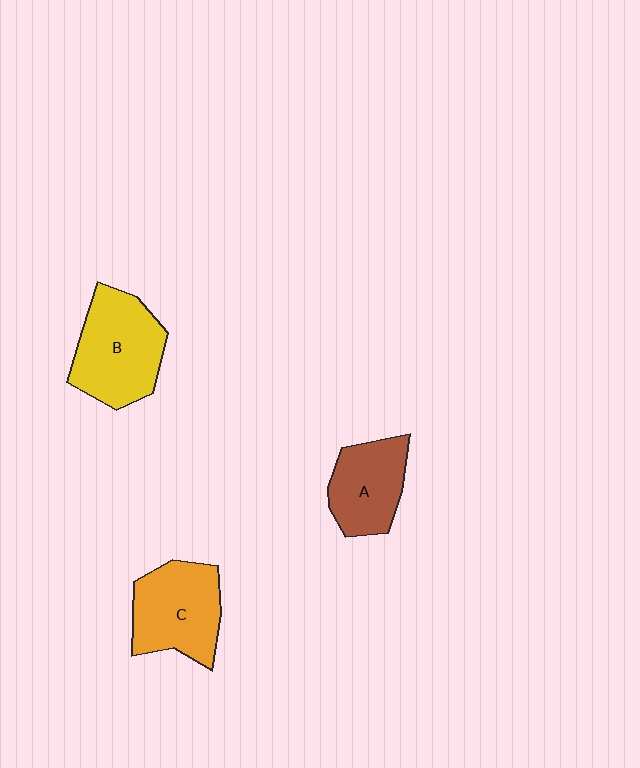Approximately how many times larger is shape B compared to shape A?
Approximately 1.4 times.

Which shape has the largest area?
Shape B (yellow).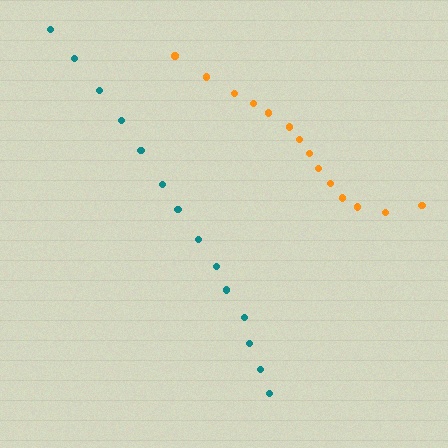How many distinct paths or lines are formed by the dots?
There are 2 distinct paths.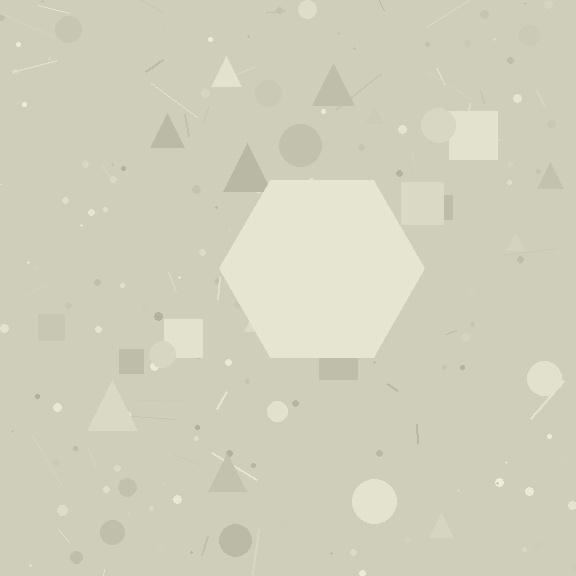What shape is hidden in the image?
A hexagon is hidden in the image.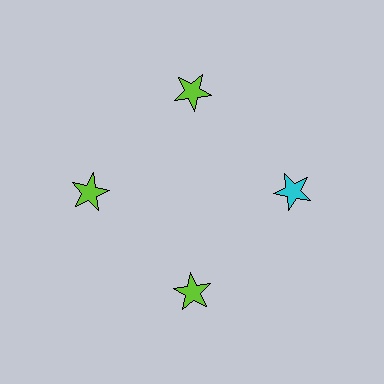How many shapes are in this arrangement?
There are 4 shapes arranged in a ring pattern.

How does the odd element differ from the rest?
It has a different color: cyan instead of lime.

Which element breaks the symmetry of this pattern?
The cyan star at roughly the 3 o'clock position breaks the symmetry. All other shapes are lime stars.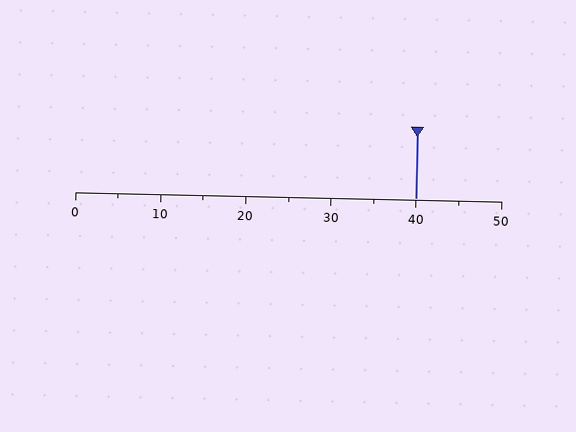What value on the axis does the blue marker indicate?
The marker indicates approximately 40.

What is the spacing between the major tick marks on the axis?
The major ticks are spaced 10 apart.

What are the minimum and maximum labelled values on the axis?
The axis runs from 0 to 50.